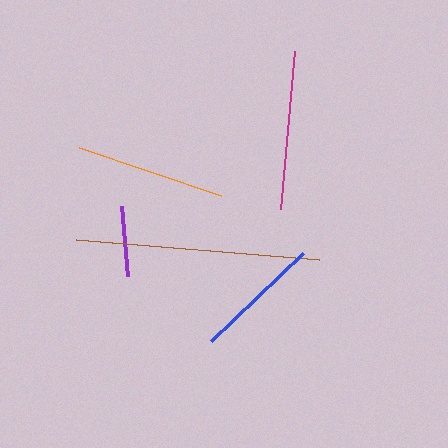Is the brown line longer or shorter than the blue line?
The brown line is longer than the blue line.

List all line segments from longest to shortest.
From longest to shortest: brown, magenta, orange, blue, purple.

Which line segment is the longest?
The brown line is the longest at approximately 244 pixels.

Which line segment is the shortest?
The purple line is the shortest at approximately 70 pixels.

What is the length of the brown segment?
The brown segment is approximately 244 pixels long.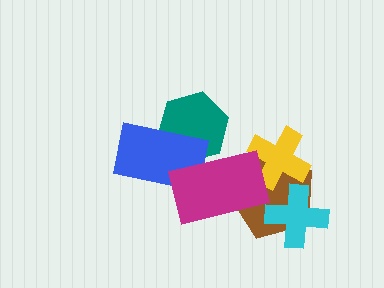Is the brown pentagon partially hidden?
Yes, it is partially covered by another shape.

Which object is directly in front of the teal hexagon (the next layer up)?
The blue rectangle is directly in front of the teal hexagon.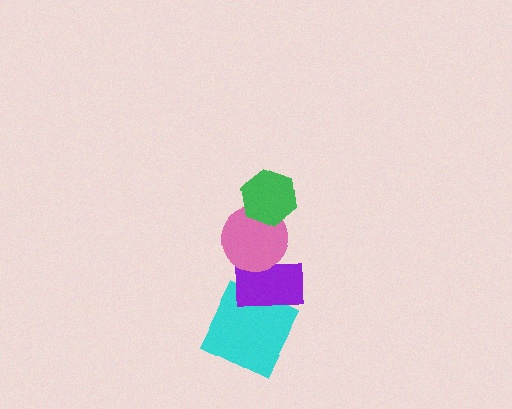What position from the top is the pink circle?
The pink circle is 2nd from the top.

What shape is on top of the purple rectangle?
The pink circle is on top of the purple rectangle.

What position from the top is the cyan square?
The cyan square is 4th from the top.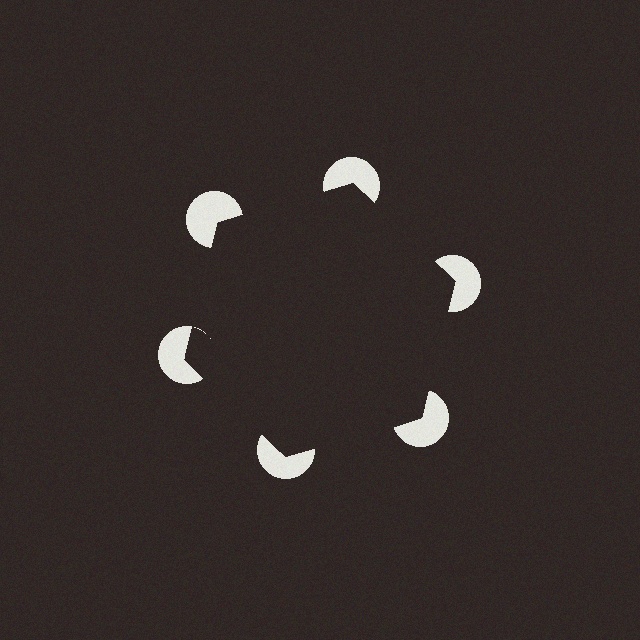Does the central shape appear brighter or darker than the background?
It typically appears slightly darker than the background, even though no actual brightness change is drawn.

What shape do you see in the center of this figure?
An illusory hexagon — its edges are inferred from the aligned wedge cuts in the pac-man discs, not physically drawn.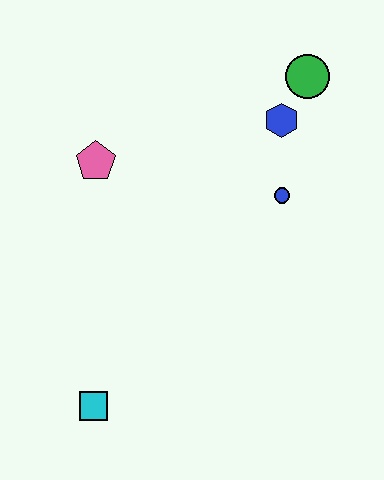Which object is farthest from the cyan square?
The green circle is farthest from the cyan square.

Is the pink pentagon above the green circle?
No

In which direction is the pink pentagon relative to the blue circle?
The pink pentagon is to the left of the blue circle.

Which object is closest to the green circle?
The blue hexagon is closest to the green circle.